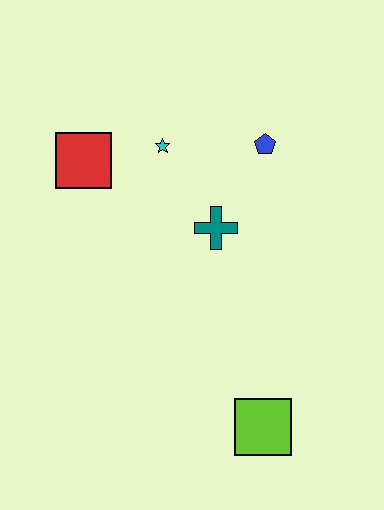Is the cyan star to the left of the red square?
No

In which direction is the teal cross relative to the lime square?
The teal cross is above the lime square.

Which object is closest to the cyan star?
The red square is closest to the cyan star.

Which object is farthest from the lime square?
The red square is farthest from the lime square.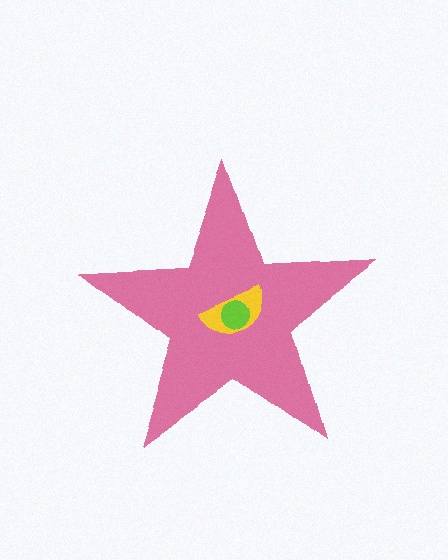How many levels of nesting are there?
3.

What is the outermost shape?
The pink star.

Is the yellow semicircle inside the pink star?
Yes.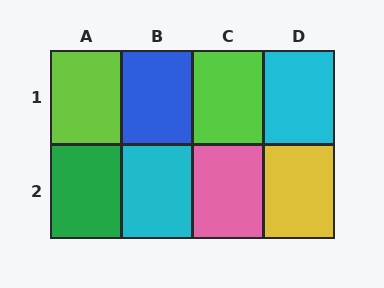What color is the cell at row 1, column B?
Blue.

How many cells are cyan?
2 cells are cyan.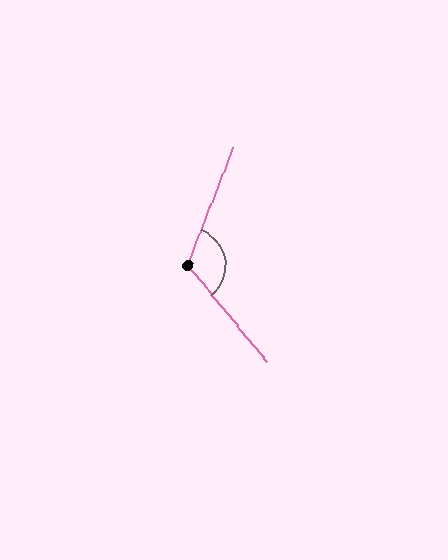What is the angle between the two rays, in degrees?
Approximately 120 degrees.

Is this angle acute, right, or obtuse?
It is obtuse.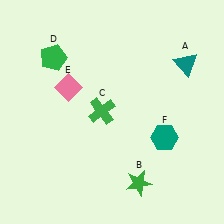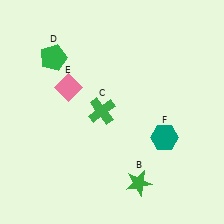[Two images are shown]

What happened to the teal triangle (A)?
The teal triangle (A) was removed in Image 2. It was in the top-right area of Image 1.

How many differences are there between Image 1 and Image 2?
There is 1 difference between the two images.